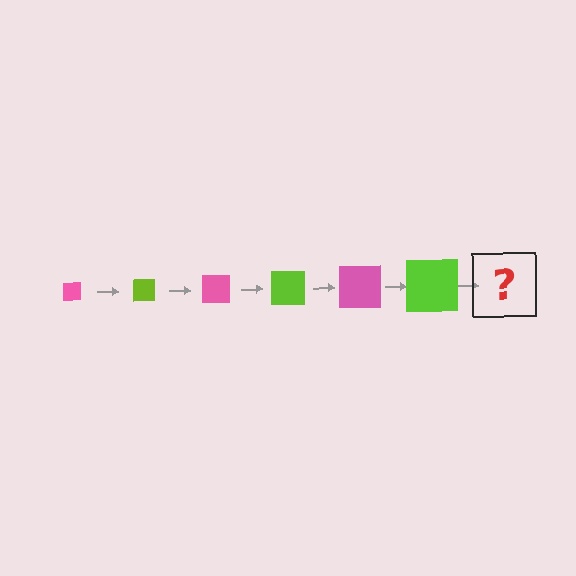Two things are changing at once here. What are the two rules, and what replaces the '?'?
The two rules are that the square grows larger each step and the color cycles through pink and lime. The '?' should be a pink square, larger than the previous one.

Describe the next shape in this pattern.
It should be a pink square, larger than the previous one.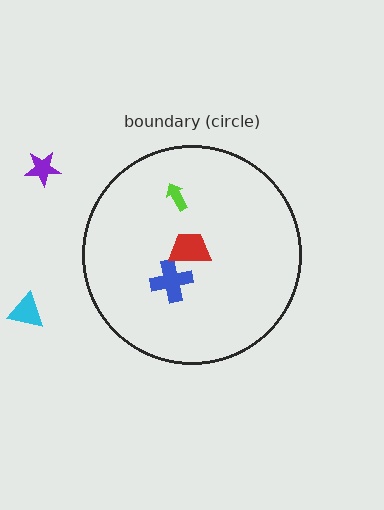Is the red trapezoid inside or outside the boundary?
Inside.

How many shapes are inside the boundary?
3 inside, 2 outside.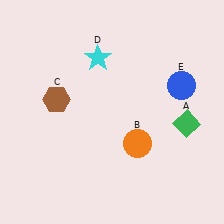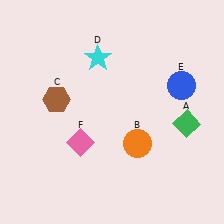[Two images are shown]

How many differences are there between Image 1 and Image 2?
There is 1 difference between the two images.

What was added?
A pink diamond (F) was added in Image 2.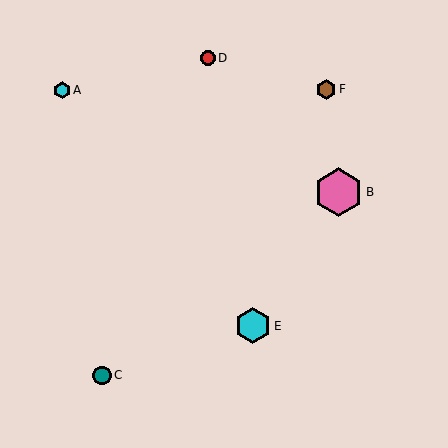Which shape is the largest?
The pink hexagon (labeled B) is the largest.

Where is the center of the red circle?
The center of the red circle is at (208, 58).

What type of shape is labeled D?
Shape D is a red circle.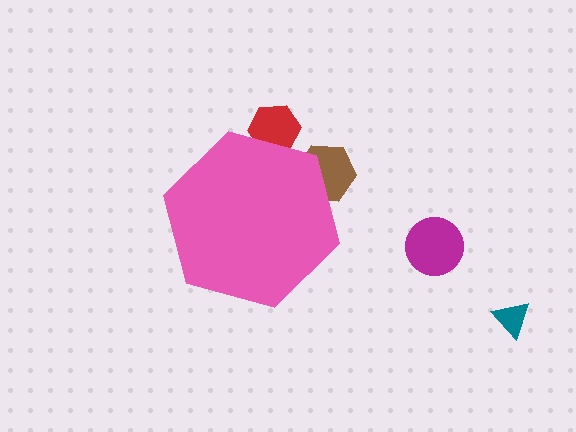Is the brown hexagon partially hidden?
Yes, the brown hexagon is partially hidden behind the pink hexagon.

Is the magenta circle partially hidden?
No, the magenta circle is fully visible.